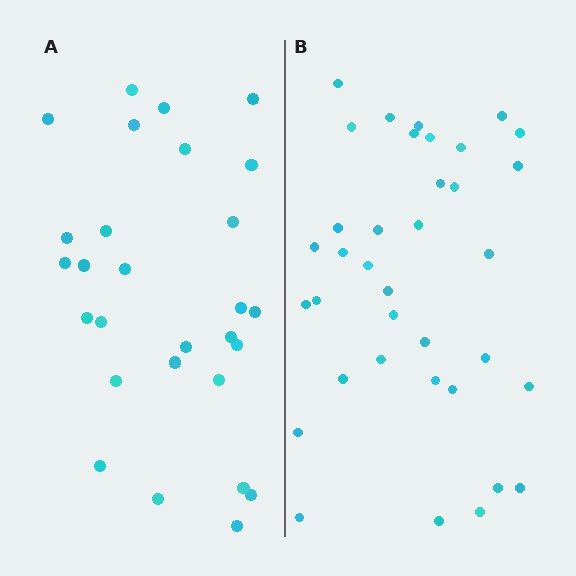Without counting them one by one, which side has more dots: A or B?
Region B (the right region) has more dots.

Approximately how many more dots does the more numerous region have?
Region B has roughly 8 or so more dots than region A.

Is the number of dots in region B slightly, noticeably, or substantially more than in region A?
Region B has noticeably more, but not dramatically so. The ratio is roughly 1.3 to 1.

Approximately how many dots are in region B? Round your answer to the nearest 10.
About 40 dots. (The exact count is 36, which rounds to 40.)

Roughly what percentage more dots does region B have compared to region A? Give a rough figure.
About 30% more.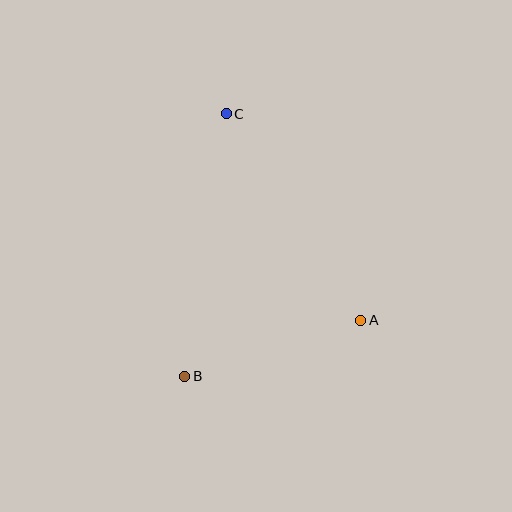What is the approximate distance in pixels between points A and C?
The distance between A and C is approximately 247 pixels.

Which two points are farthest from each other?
Points B and C are farthest from each other.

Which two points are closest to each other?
Points A and B are closest to each other.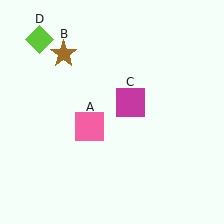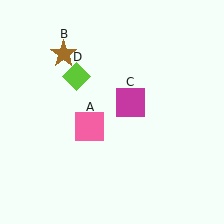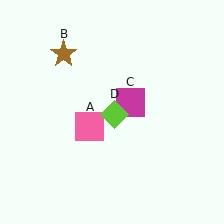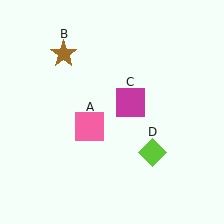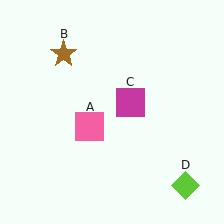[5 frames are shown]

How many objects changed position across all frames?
1 object changed position: lime diamond (object D).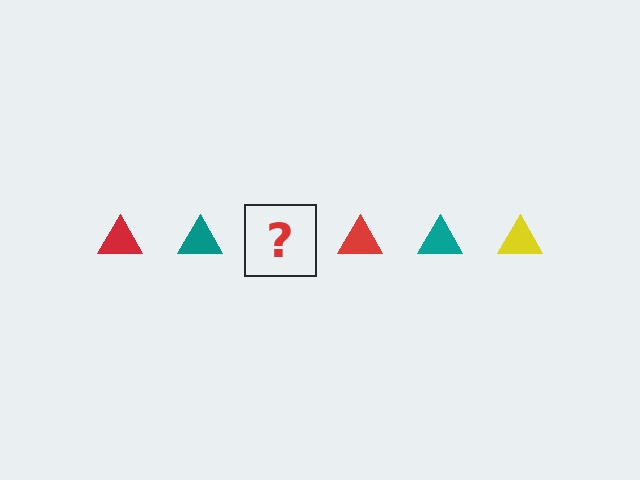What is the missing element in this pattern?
The missing element is a yellow triangle.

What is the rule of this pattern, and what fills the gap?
The rule is that the pattern cycles through red, teal, yellow triangles. The gap should be filled with a yellow triangle.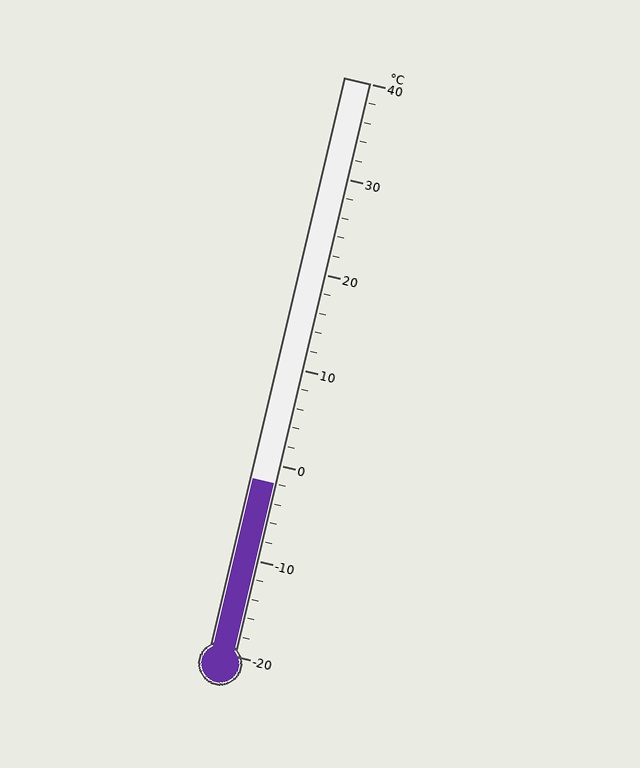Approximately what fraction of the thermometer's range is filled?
The thermometer is filled to approximately 30% of its range.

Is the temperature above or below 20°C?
The temperature is below 20°C.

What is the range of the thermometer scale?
The thermometer scale ranges from -20°C to 40°C.